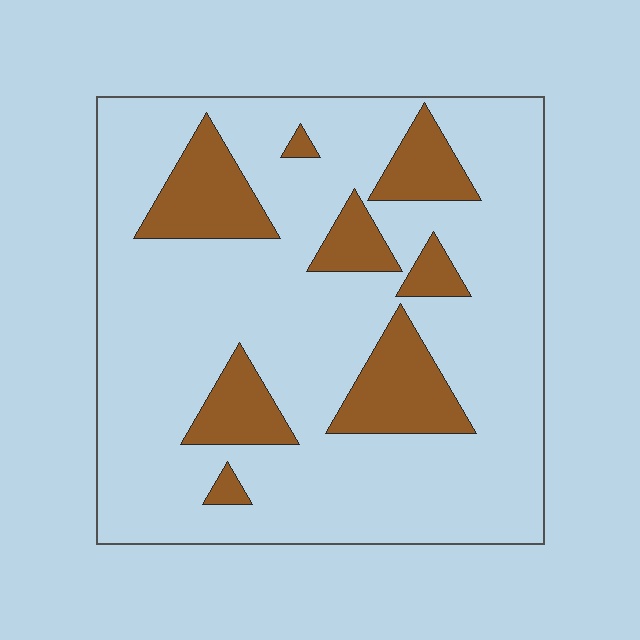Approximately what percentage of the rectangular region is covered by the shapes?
Approximately 20%.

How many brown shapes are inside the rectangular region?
8.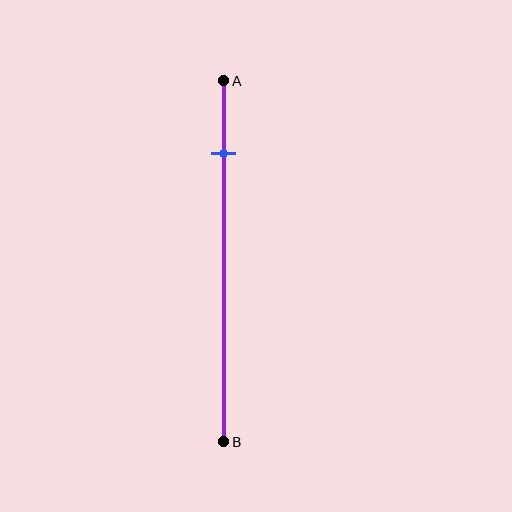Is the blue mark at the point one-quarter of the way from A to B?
No, the mark is at about 20% from A, not at the 25% one-quarter point.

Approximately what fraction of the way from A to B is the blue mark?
The blue mark is approximately 20% of the way from A to B.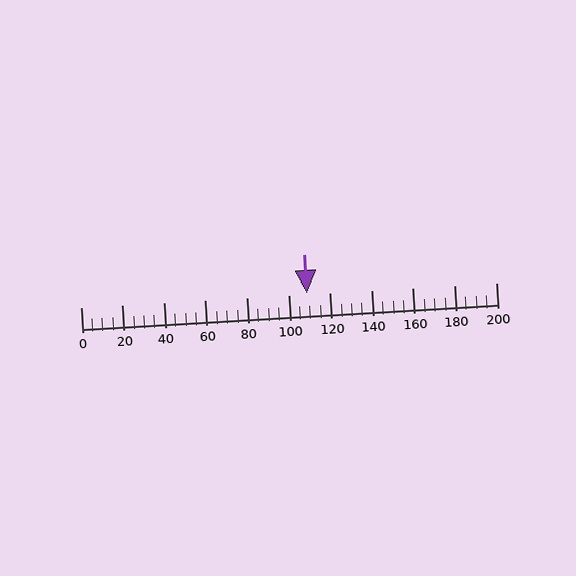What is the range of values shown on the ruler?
The ruler shows values from 0 to 200.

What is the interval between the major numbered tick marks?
The major tick marks are spaced 20 units apart.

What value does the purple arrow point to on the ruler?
The purple arrow points to approximately 109.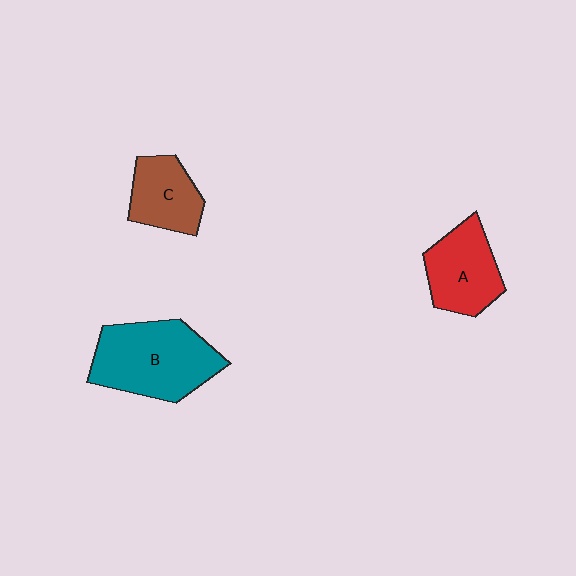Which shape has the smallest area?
Shape C (brown).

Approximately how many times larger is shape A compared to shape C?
Approximately 1.2 times.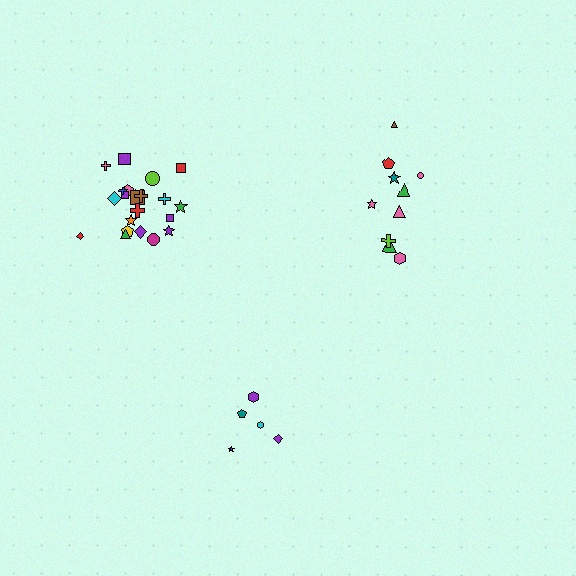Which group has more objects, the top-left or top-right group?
The top-left group.